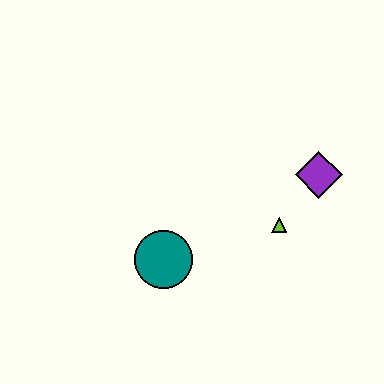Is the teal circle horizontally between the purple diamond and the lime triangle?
No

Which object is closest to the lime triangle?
The purple diamond is closest to the lime triangle.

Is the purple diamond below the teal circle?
No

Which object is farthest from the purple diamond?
The teal circle is farthest from the purple diamond.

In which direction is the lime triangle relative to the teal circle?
The lime triangle is to the right of the teal circle.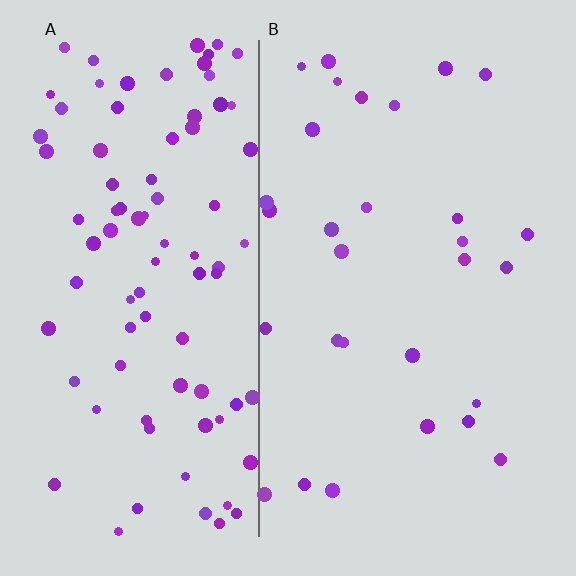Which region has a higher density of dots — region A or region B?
A (the left).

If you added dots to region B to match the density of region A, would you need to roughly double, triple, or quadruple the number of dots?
Approximately triple.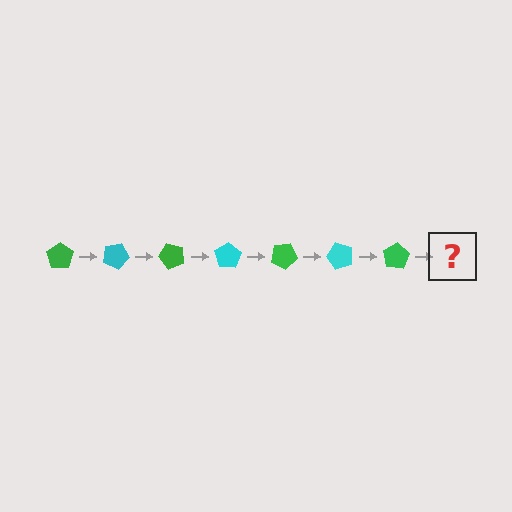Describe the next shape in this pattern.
It should be a cyan pentagon, rotated 175 degrees from the start.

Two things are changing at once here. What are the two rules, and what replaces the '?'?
The two rules are that it rotates 25 degrees each step and the color cycles through green and cyan. The '?' should be a cyan pentagon, rotated 175 degrees from the start.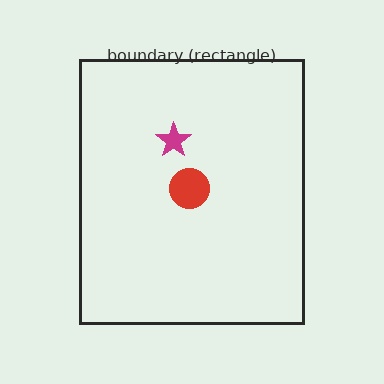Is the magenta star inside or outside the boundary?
Inside.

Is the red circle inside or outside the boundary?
Inside.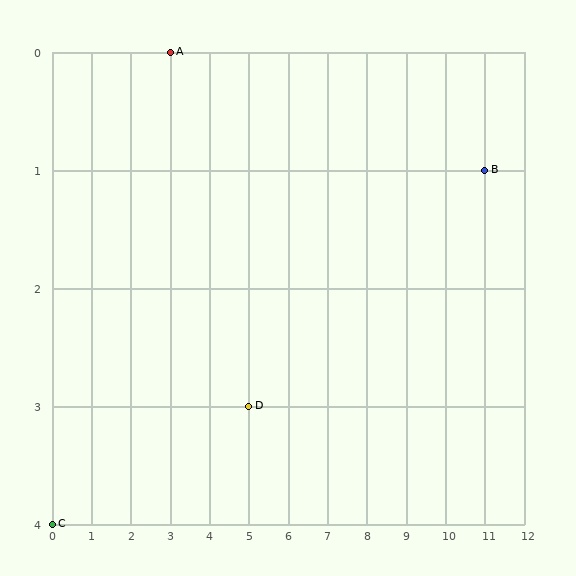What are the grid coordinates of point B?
Point B is at grid coordinates (11, 1).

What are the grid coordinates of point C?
Point C is at grid coordinates (0, 4).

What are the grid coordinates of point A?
Point A is at grid coordinates (3, 0).